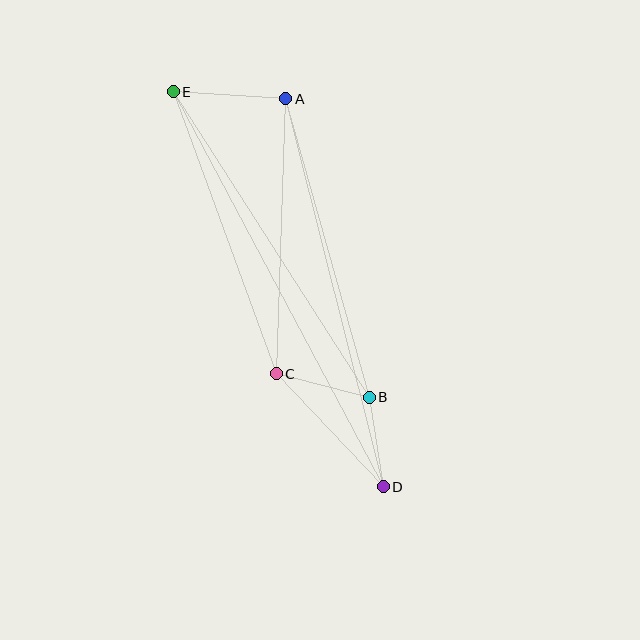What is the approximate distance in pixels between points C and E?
The distance between C and E is approximately 300 pixels.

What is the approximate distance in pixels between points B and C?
The distance between B and C is approximately 96 pixels.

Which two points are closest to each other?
Points B and D are closest to each other.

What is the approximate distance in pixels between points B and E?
The distance between B and E is approximately 363 pixels.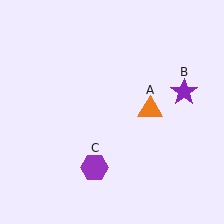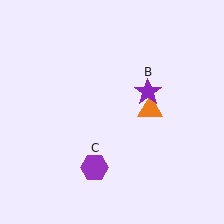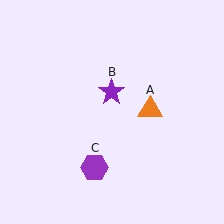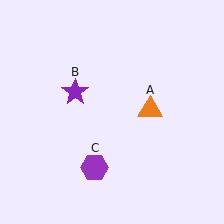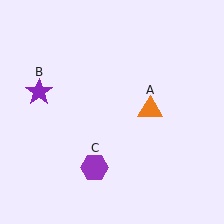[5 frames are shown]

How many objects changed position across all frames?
1 object changed position: purple star (object B).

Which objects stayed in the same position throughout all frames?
Orange triangle (object A) and purple hexagon (object C) remained stationary.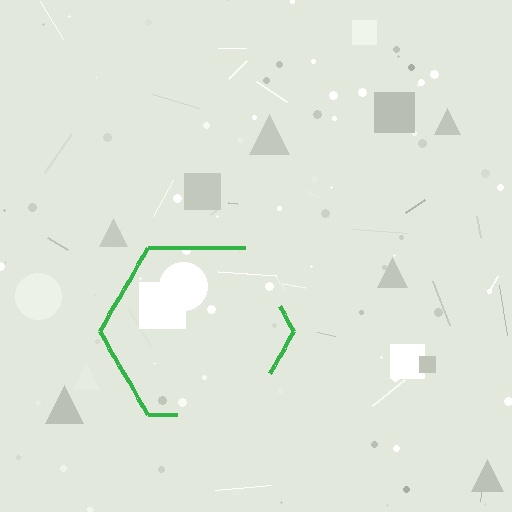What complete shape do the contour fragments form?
The contour fragments form a hexagon.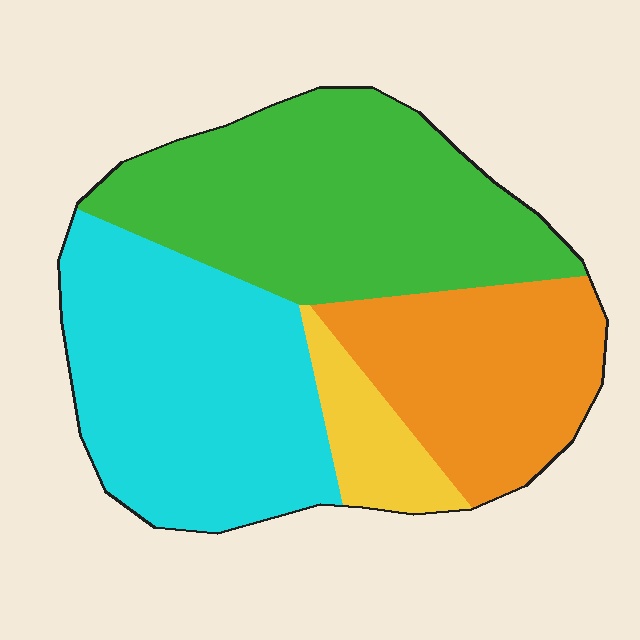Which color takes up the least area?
Yellow, at roughly 10%.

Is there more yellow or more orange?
Orange.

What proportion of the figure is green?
Green takes up about three eighths (3/8) of the figure.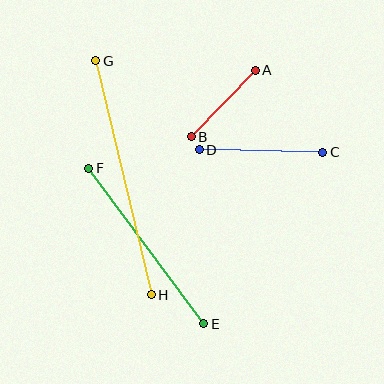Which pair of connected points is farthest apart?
Points G and H are farthest apart.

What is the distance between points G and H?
The distance is approximately 241 pixels.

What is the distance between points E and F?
The distance is approximately 193 pixels.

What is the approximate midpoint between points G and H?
The midpoint is at approximately (124, 178) pixels.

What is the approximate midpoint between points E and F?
The midpoint is at approximately (146, 246) pixels.